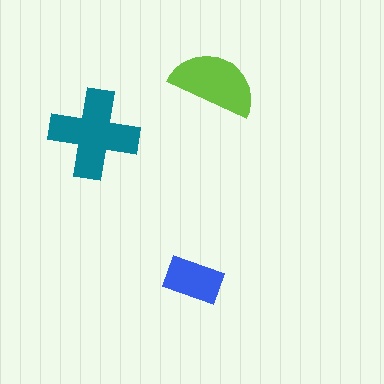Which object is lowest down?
The blue rectangle is bottommost.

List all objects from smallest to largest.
The blue rectangle, the lime semicircle, the teal cross.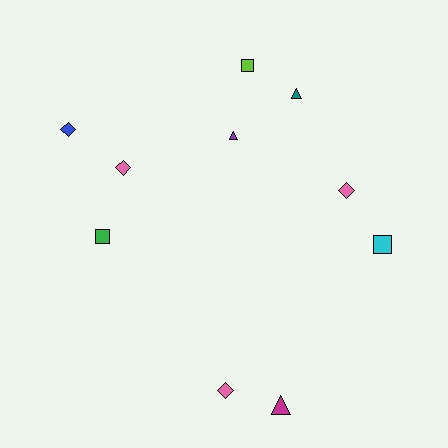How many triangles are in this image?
There are 3 triangles.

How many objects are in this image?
There are 10 objects.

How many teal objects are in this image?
There is 1 teal object.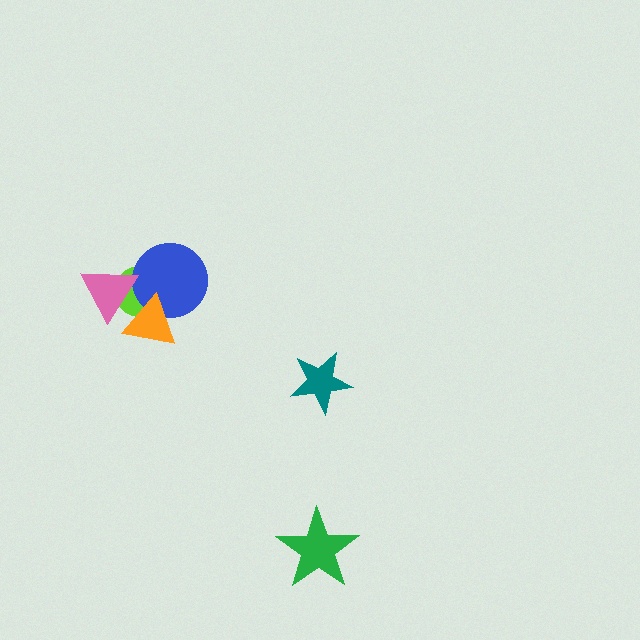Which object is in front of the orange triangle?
The pink triangle is in front of the orange triangle.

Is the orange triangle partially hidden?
Yes, it is partially covered by another shape.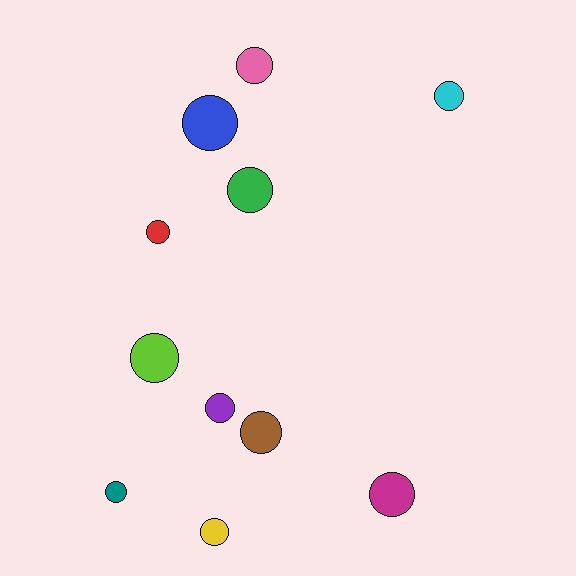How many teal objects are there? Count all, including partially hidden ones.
There is 1 teal object.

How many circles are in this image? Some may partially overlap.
There are 11 circles.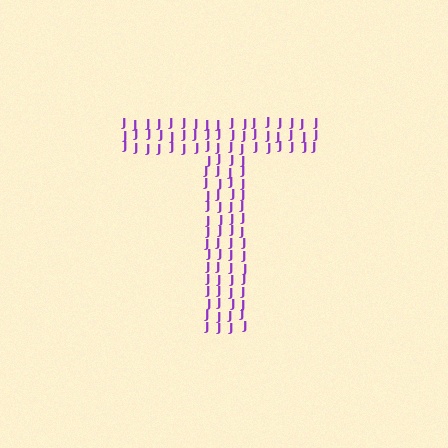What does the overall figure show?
The overall figure shows the letter T.